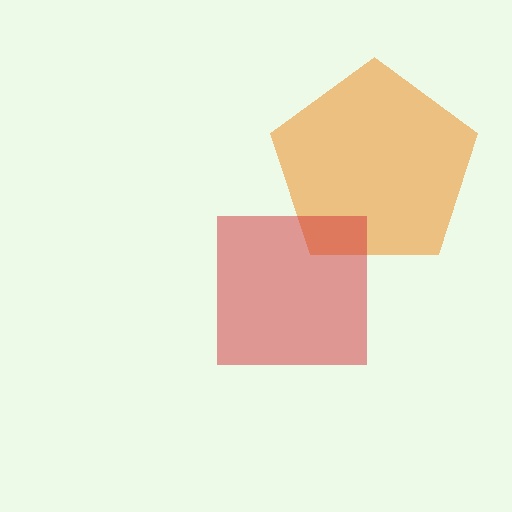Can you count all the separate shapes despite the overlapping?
Yes, there are 2 separate shapes.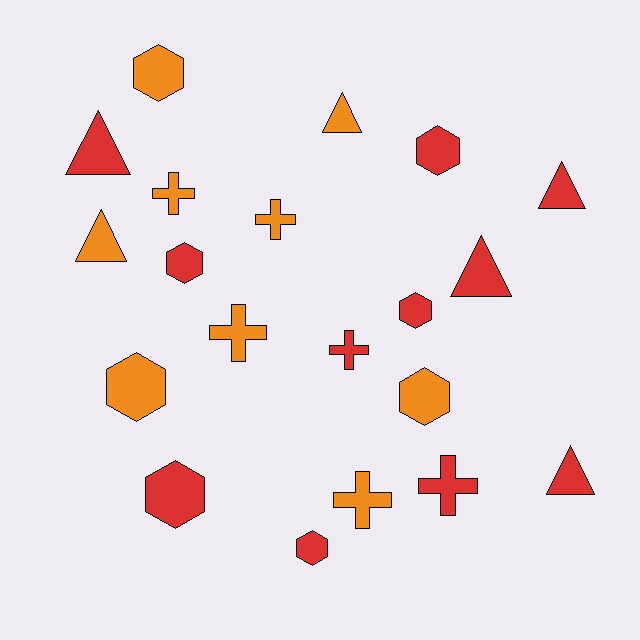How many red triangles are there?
There are 4 red triangles.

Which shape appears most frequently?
Hexagon, with 8 objects.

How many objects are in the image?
There are 20 objects.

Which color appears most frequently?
Red, with 11 objects.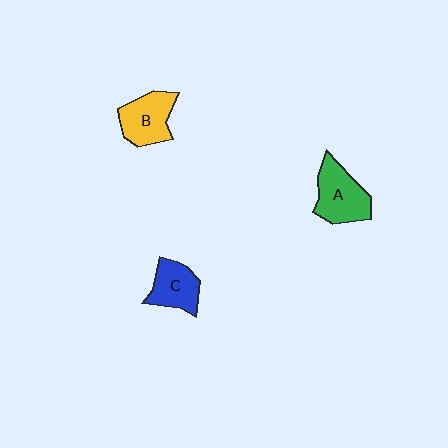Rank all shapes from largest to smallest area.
From largest to smallest: A (green), B (yellow), C (blue).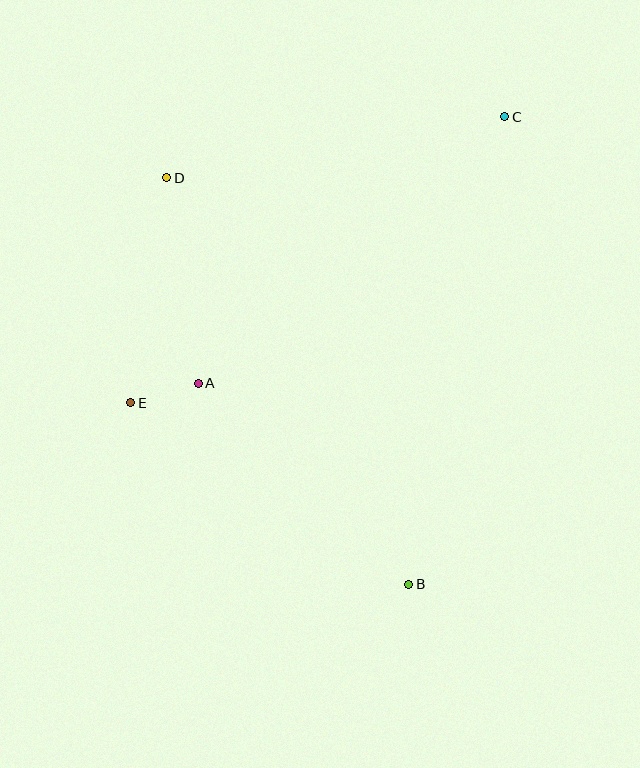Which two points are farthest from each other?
Points B and C are farthest from each other.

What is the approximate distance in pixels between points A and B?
The distance between A and B is approximately 291 pixels.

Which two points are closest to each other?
Points A and E are closest to each other.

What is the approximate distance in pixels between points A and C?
The distance between A and C is approximately 406 pixels.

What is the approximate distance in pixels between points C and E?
The distance between C and E is approximately 471 pixels.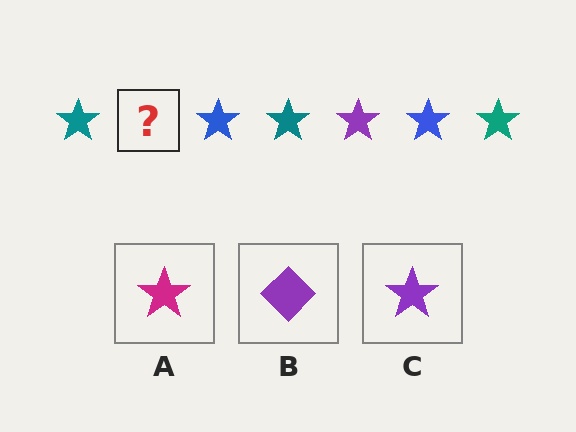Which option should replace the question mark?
Option C.